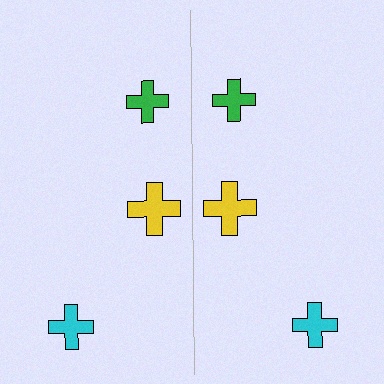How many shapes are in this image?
There are 6 shapes in this image.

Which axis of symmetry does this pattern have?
The pattern has a vertical axis of symmetry running through the center of the image.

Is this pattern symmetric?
Yes, this pattern has bilateral (reflection) symmetry.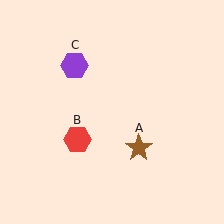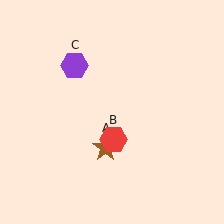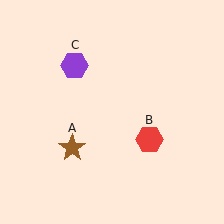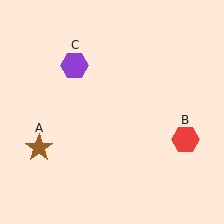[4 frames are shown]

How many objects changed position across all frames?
2 objects changed position: brown star (object A), red hexagon (object B).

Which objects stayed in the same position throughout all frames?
Purple hexagon (object C) remained stationary.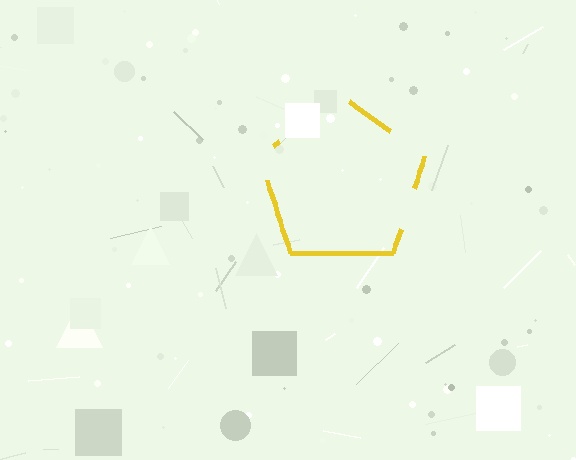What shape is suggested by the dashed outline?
The dashed outline suggests a pentagon.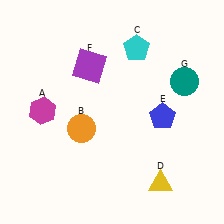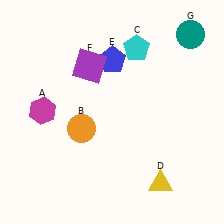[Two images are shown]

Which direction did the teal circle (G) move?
The teal circle (G) moved up.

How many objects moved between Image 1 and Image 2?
2 objects moved between the two images.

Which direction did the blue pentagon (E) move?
The blue pentagon (E) moved up.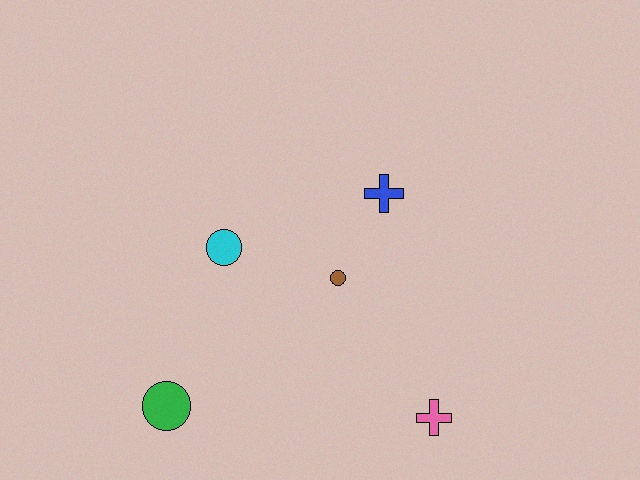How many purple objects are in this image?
There are no purple objects.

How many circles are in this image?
There are 3 circles.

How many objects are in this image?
There are 5 objects.